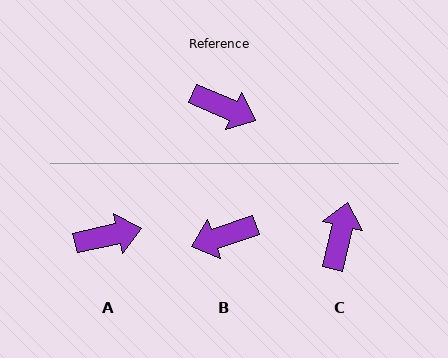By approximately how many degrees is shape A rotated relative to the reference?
Approximately 35 degrees counter-clockwise.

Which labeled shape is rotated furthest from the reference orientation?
B, about 138 degrees away.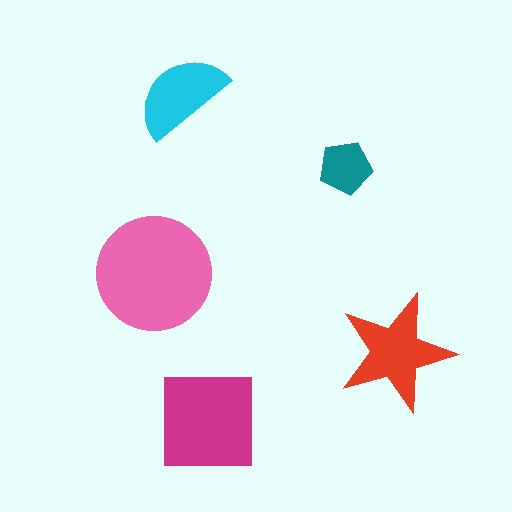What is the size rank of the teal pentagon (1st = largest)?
5th.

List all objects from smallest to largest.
The teal pentagon, the cyan semicircle, the red star, the magenta square, the pink circle.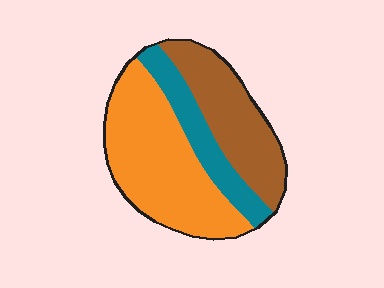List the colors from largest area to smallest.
From largest to smallest: orange, brown, teal.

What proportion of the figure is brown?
Brown takes up about one third (1/3) of the figure.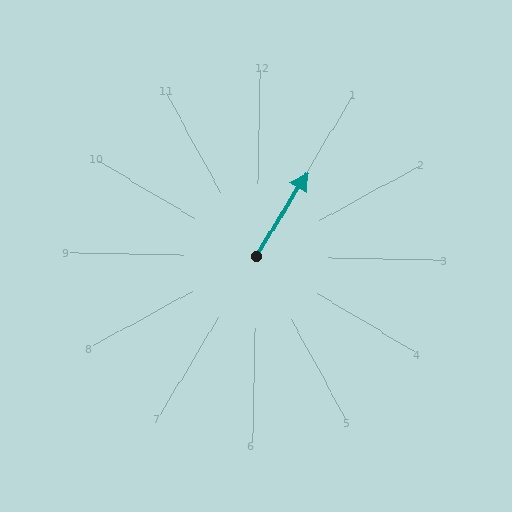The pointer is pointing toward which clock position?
Roughly 1 o'clock.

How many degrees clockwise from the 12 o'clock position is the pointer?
Approximately 30 degrees.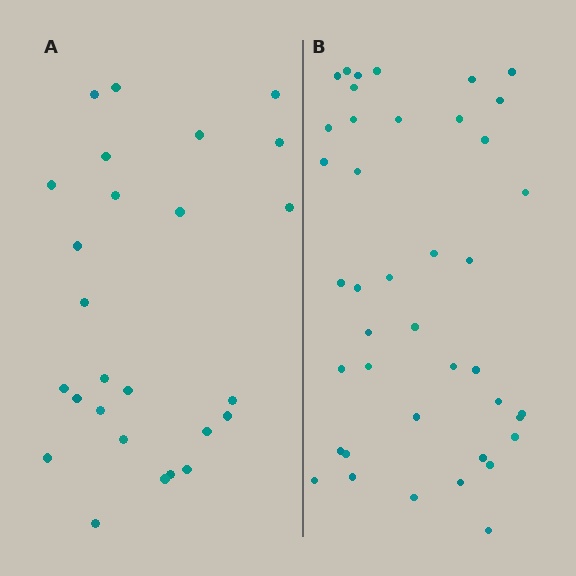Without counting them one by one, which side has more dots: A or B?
Region B (the right region) has more dots.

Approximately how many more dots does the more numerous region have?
Region B has approximately 15 more dots than region A.